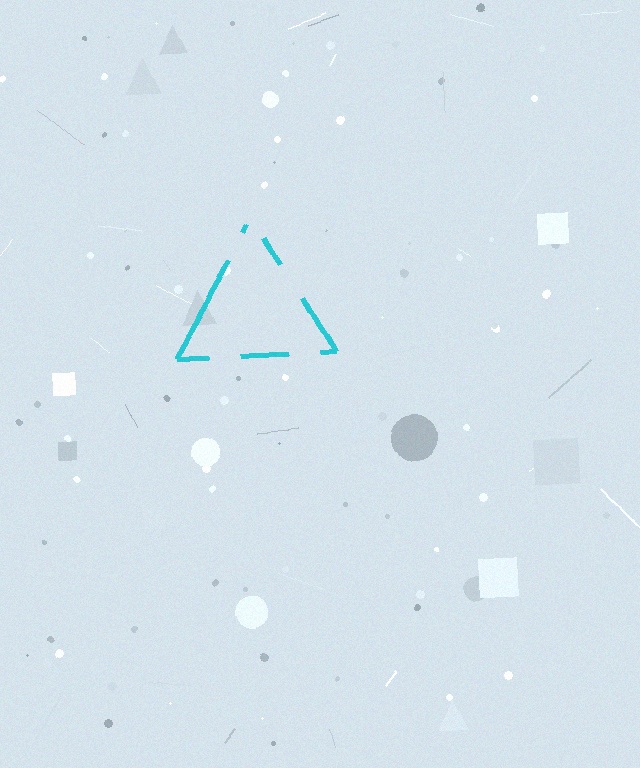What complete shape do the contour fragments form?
The contour fragments form a triangle.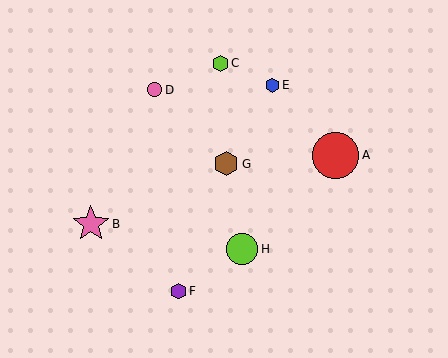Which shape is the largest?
The red circle (labeled A) is the largest.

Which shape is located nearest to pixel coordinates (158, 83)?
The pink circle (labeled D) at (155, 90) is nearest to that location.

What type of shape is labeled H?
Shape H is a lime circle.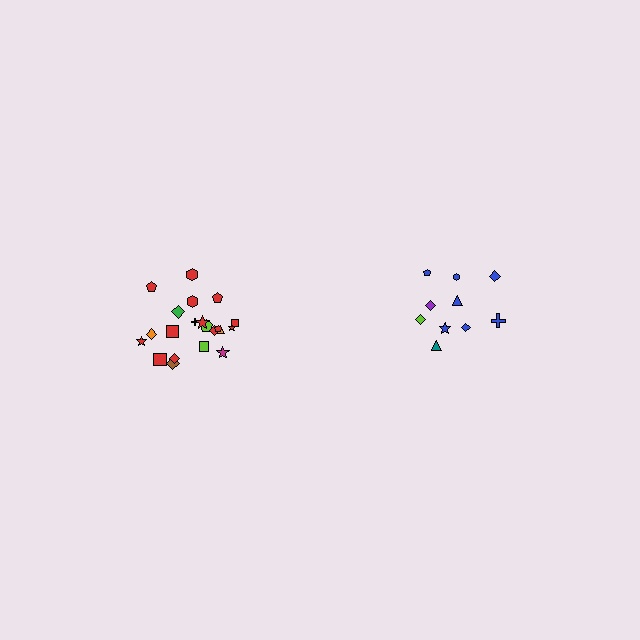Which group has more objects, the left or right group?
The left group.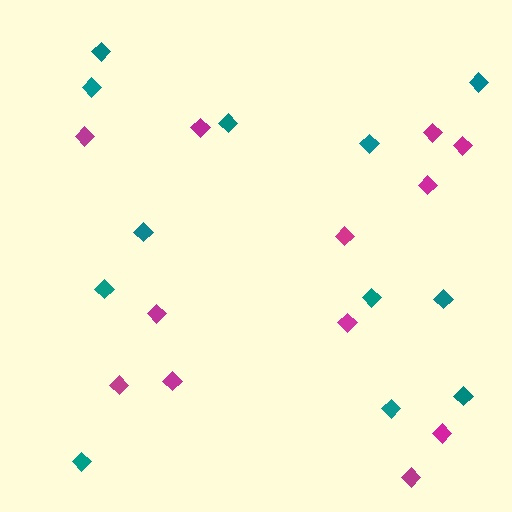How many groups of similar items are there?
There are 2 groups: one group of teal diamonds (12) and one group of magenta diamonds (12).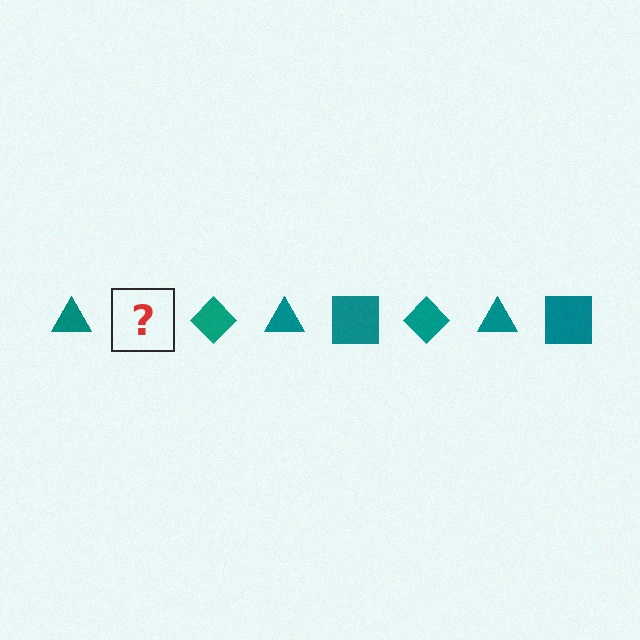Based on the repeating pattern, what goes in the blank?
The blank should be a teal square.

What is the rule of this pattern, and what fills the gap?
The rule is that the pattern cycles through triangle, square, diamond shapes in teal. The gap should be filled with a teal square.